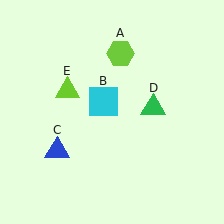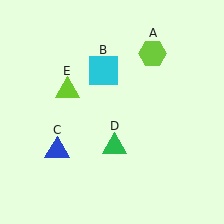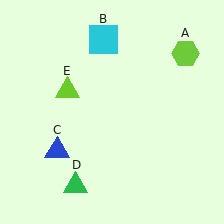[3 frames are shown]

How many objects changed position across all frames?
3 objects changed position: lime hexagon (object A), cyan square (object B), green triangle (object D).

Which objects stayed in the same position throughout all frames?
Blue triangle (object C) and lime triangle (object E) remained stationary.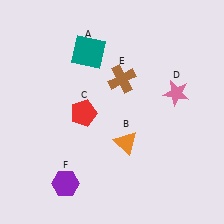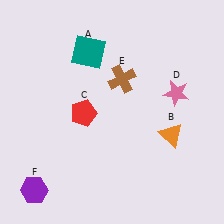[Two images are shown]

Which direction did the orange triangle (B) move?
The orange triangle (B) moved right.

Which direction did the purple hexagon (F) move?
The purple hexagon (F) moved left.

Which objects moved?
The objects that moved are: the orange triangle (B), the purple hexagon (F).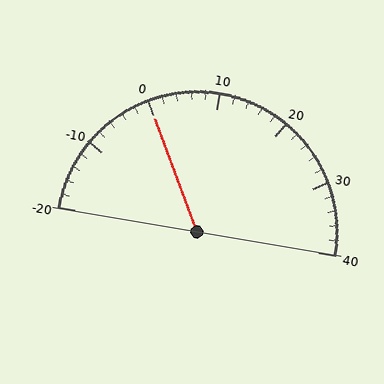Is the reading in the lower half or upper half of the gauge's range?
The reading is in the lower half of the range (-20 to 40).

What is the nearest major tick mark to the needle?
The nearest major tick mark is 0.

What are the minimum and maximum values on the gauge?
The gauge ranges from -20 to 40.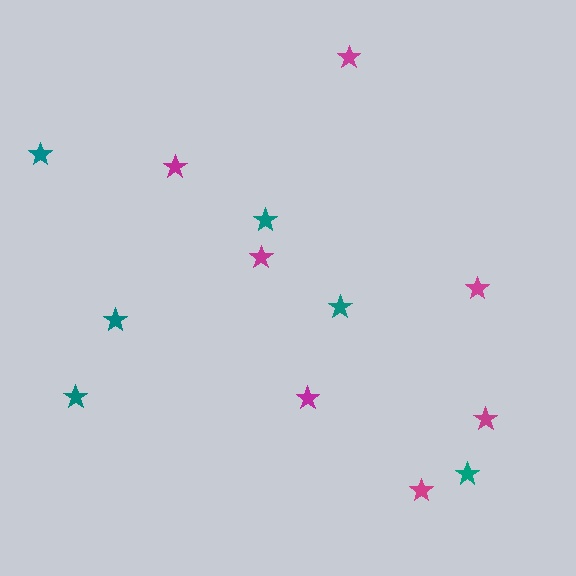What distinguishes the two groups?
There are 2 groups: one group of magenta stars (7) and one group of teal stars (6).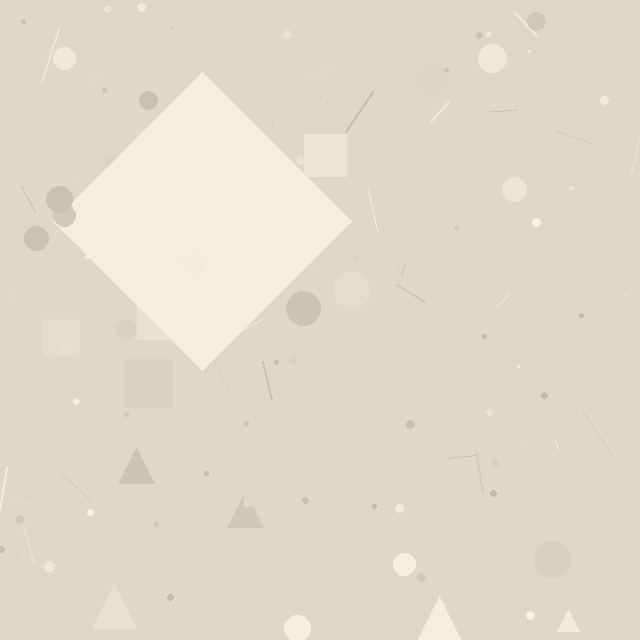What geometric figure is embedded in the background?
A diamond is embedded in the background.